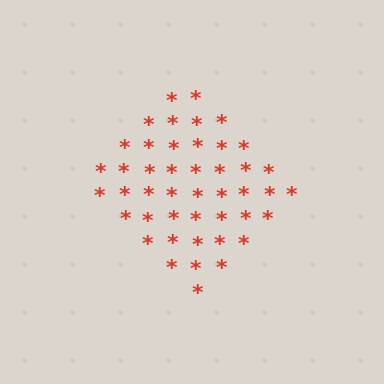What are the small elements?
The small elements are asterisks.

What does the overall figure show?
The overall figure shows a diamond.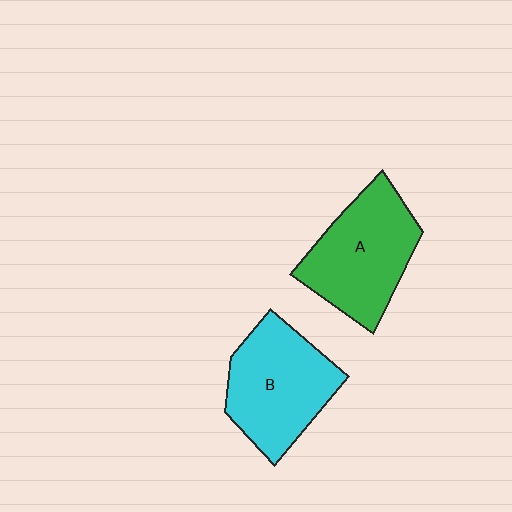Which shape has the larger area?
Shape A (green).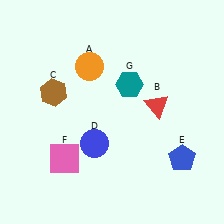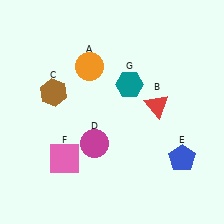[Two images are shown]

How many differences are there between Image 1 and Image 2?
There is 1 difference between the two images.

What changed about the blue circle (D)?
In Image 1, D is blue. In Image 2, it changed to magenta.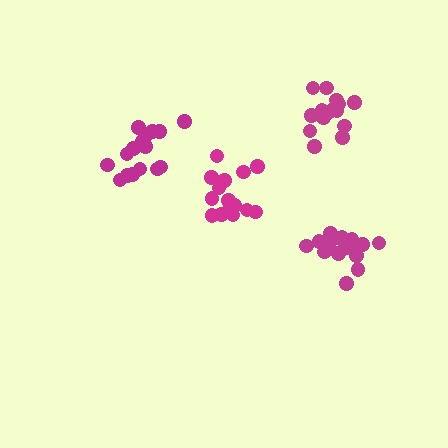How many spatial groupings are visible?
There are 4 spatial groupings.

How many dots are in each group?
Group 1: 18 dots, Group 2: 17 dots, Group 3: 15 dots, Group 4: 16 dots (66 total).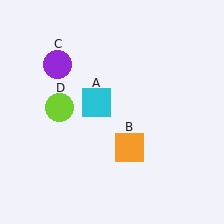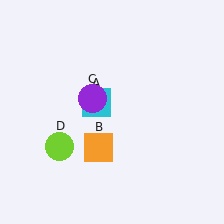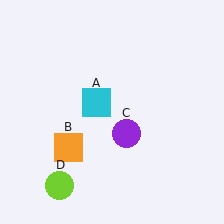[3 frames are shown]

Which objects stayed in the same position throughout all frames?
Cyan square (object A) remained stationary.